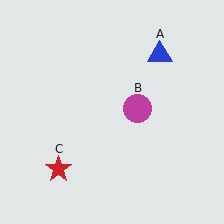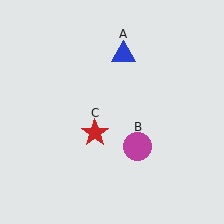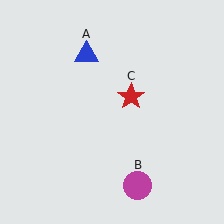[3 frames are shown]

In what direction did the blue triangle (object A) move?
The blue triangle (object A) moved left.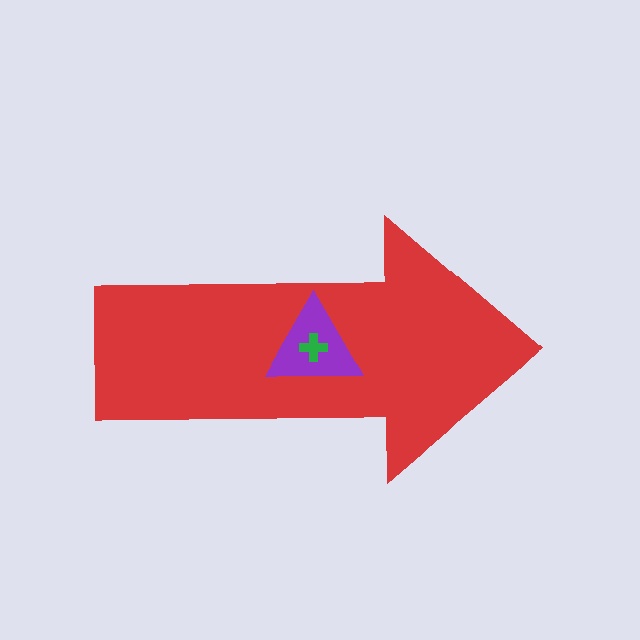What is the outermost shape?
The red arrow.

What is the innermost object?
The green cross.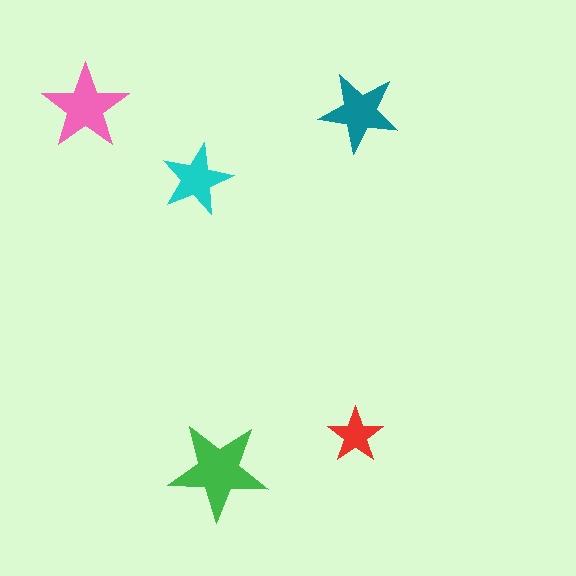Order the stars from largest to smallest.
the green one, the pink one, the teal one, the cyan one, the red one.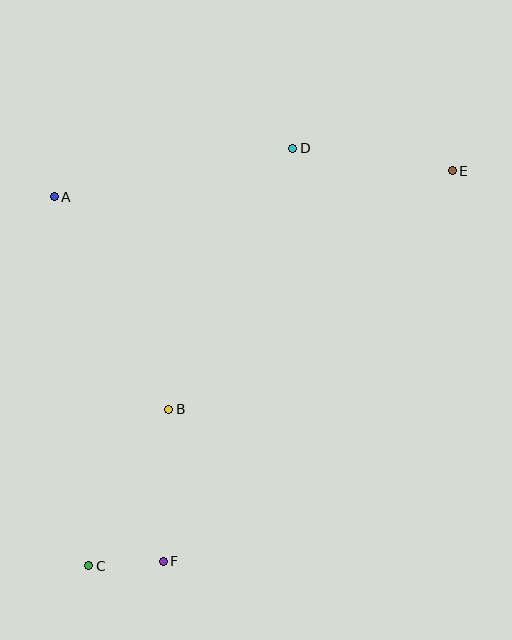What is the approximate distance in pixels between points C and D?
The distance between C and D is approximately 465 pixels.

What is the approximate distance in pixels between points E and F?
The distance between E and F is approximately 486 pixels.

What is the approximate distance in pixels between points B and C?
The distance between B and C is approximately 176 pixels.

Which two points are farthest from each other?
Points C and E are farthest from each other.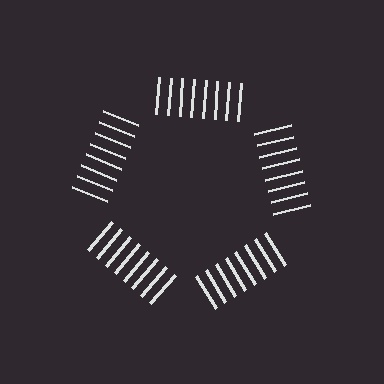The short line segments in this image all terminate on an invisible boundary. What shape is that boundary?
An illusory pentagon — the line segments terminate on its edges but no continuous stroke is drawn.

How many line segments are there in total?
40 — 8 along each of the 5 edges.